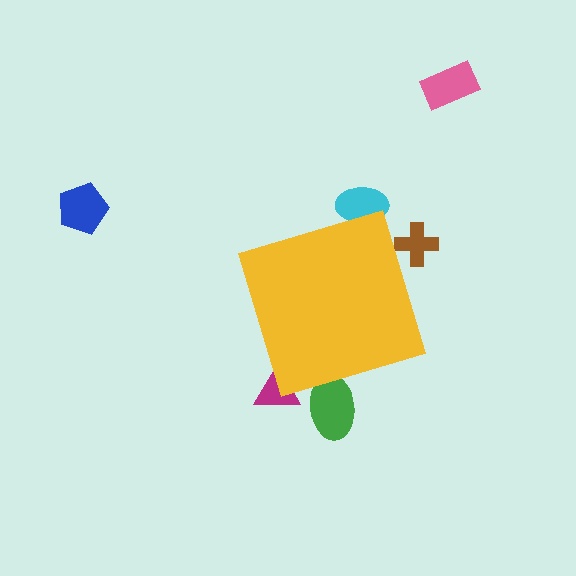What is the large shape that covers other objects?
A yellow diamond.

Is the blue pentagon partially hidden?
No, the blue pentagon is fully visible.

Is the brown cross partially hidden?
Yes, the brown cross is partially hidden behind the yellow diamond.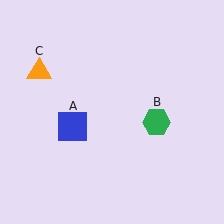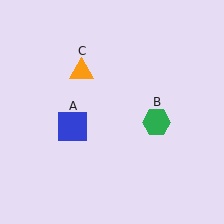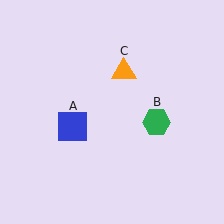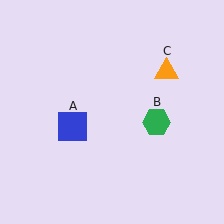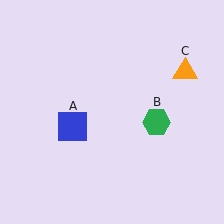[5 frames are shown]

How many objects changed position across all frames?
1 object changed position: orange triangle (object C).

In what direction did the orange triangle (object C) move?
The orange triangle (object C) moved right.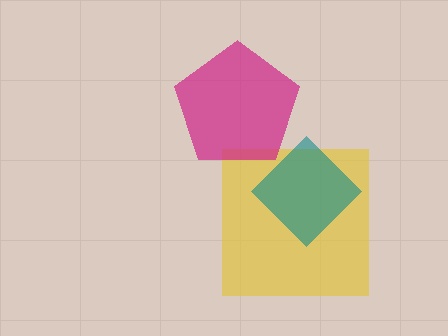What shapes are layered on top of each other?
The layered shapes are: a yellow square, a magenta pentagon, a teal diamond.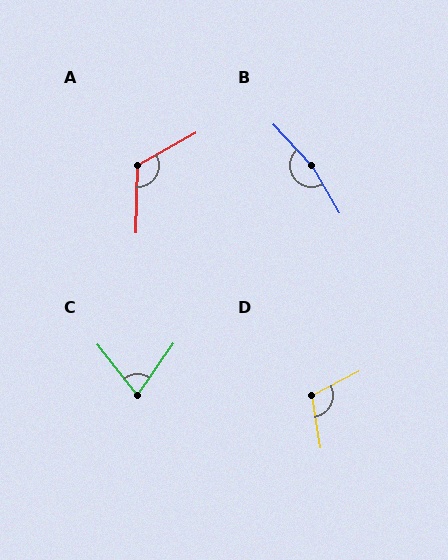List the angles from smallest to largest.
C (73°), D (108°), A (121°), B (166°).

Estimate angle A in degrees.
Approximately 121 degrees.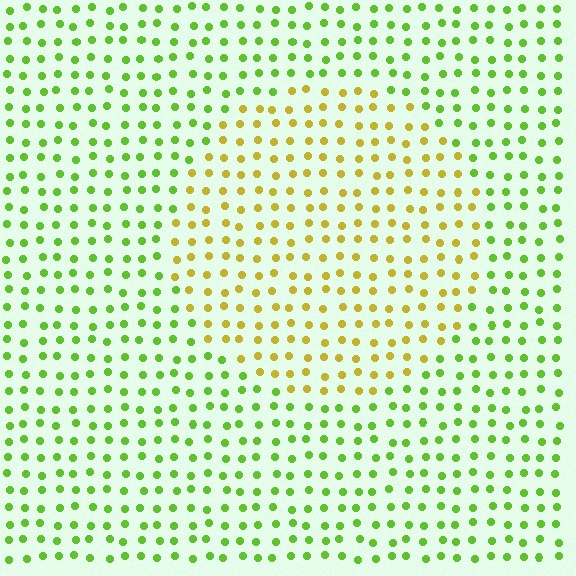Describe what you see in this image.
The image is filled with small lime elements in a uniform arrangement. A circle-shaped region is visible where the elements are tinted to a slightly different hue, forming a subtle color boundary.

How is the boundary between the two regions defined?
The boundary is defined purely by a slight shift in hue (about 46 degrees). Spacing, size, and orientation are identical on both sides.